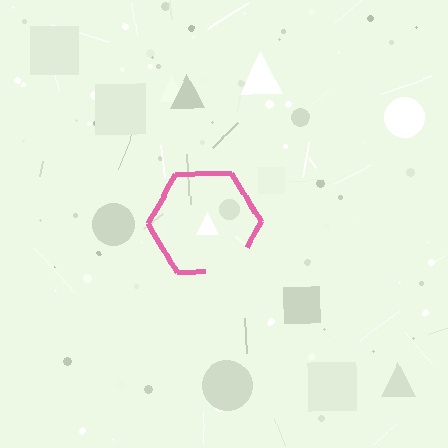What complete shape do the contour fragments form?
The contour fragments form a hexagon.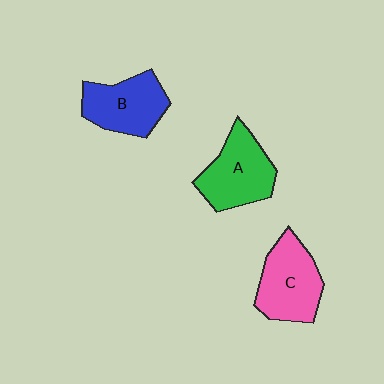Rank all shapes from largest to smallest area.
From largest to smallest: C (pink), A (green), B (blue).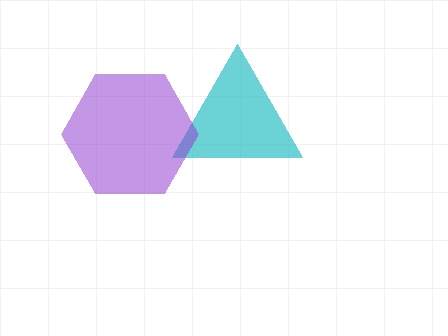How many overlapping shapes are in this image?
There are 2 overlapping shapes in the image.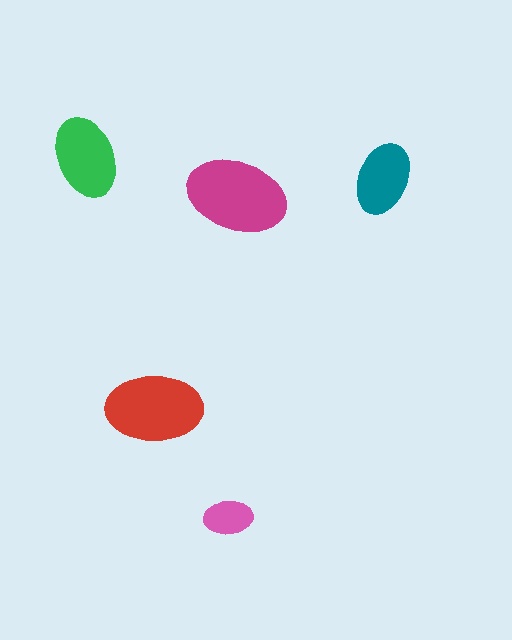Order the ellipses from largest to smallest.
the magenta one, the red one, the green one, the teal one, the pink one.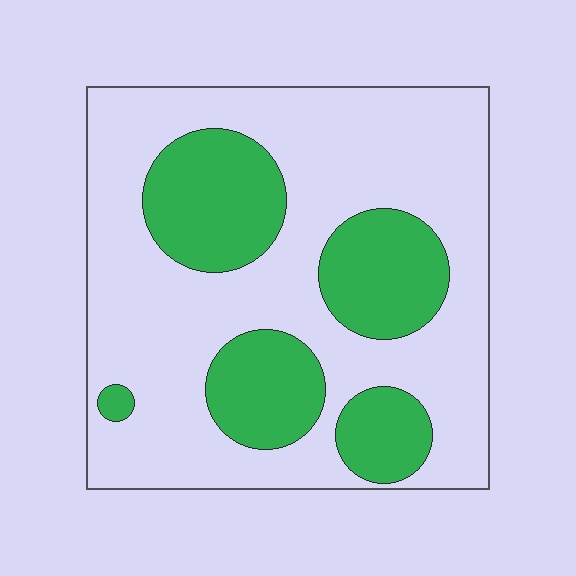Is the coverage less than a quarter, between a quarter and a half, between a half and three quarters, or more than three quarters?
Between a quarter and a half.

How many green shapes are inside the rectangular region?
5.